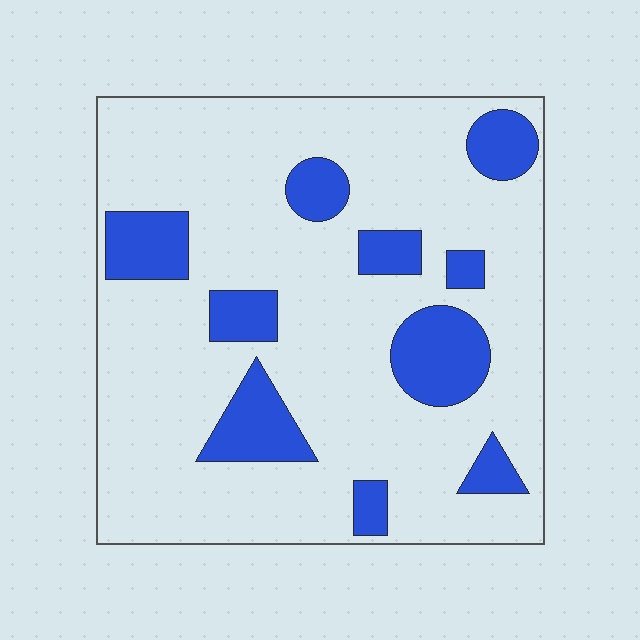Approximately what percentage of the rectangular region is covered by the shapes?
Approximately 20%.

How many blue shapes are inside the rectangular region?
10.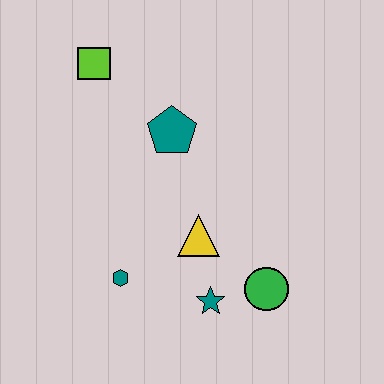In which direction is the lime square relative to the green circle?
The lime square is above the green circle.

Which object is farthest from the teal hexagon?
The lime square is farthest from the teal hexagon.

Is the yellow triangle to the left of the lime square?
No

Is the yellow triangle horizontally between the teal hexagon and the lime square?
No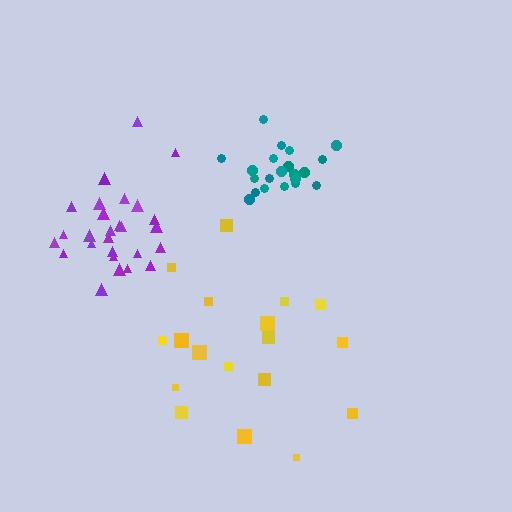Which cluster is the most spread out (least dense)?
Yellow.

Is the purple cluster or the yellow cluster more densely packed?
Purple.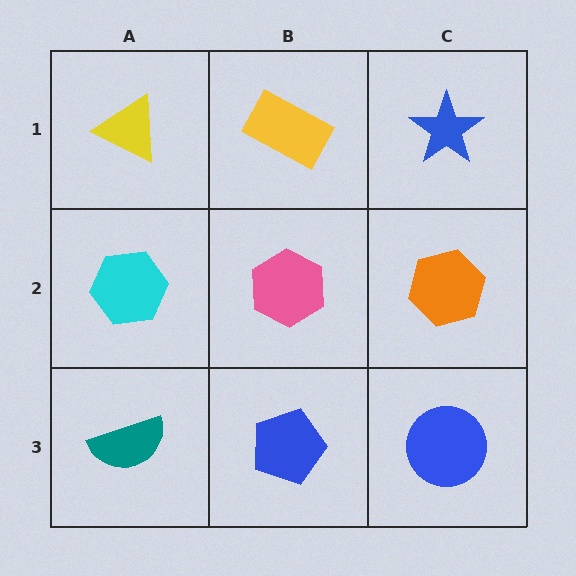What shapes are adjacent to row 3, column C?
An orange hexagon (row 2, column C), a blue pentagon (row 3, column B).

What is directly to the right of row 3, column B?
A blue circle.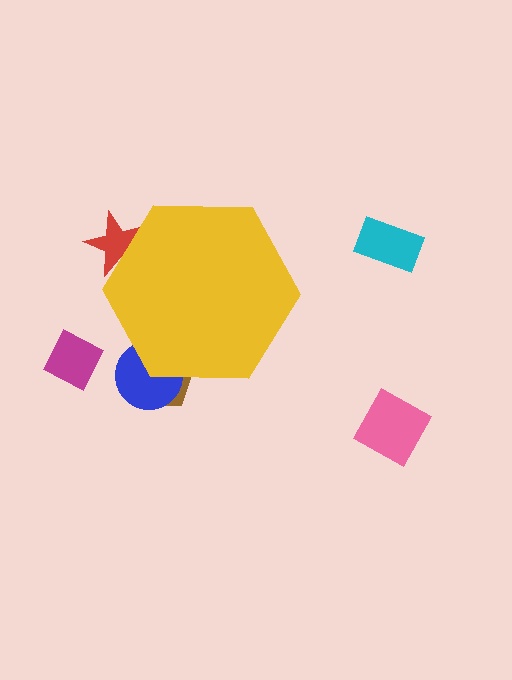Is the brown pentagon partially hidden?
Yes, the brown pentagon is partially hidden behind the yellow hexagon.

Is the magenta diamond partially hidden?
No, the magenta diamond is fully visible.